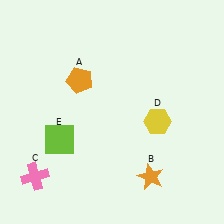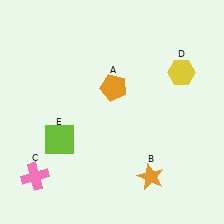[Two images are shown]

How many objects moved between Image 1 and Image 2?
2 objects moved between the two images.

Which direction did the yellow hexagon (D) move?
The yellow hexagon (D) moved up.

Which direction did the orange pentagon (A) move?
The orange pentagon (A) moved right.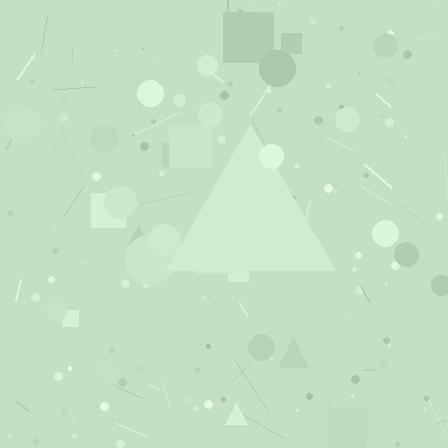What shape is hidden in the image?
A triangle is hidden in the image.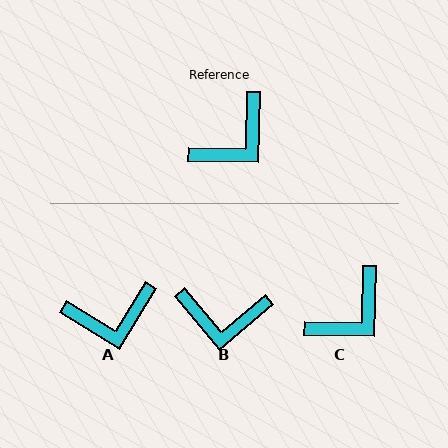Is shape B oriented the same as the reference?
No, it is off by about 49 degrees.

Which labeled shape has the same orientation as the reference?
C.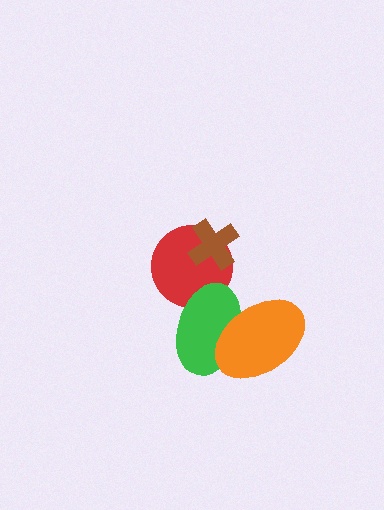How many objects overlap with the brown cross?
1 object overlaps with the brown cross.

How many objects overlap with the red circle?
2 objects overlap with the red circle.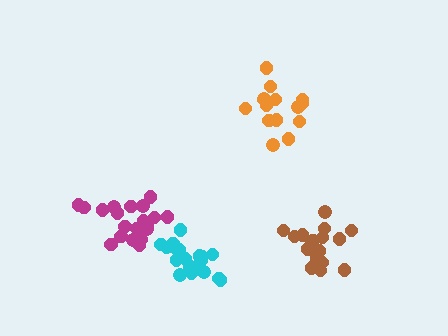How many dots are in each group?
Group 1: 20 dots, Group 2: 15 dots, Group 3: 18 dots, Group 4: 20 dots (73 total).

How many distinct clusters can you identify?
There are 4 distinct clusters.